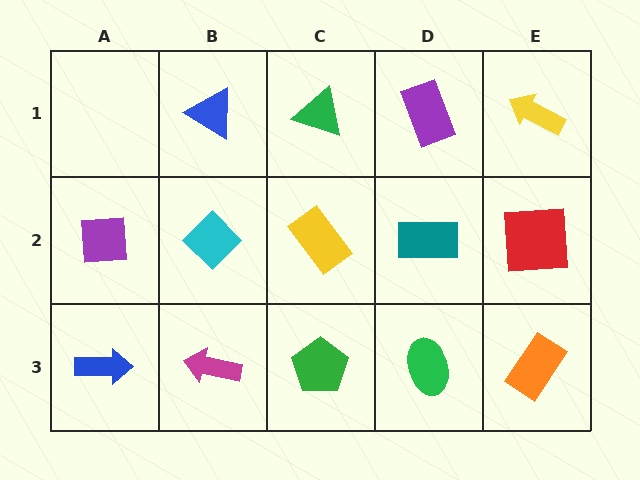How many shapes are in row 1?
4 shapes.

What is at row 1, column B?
A blue triangle.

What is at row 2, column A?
A purple square.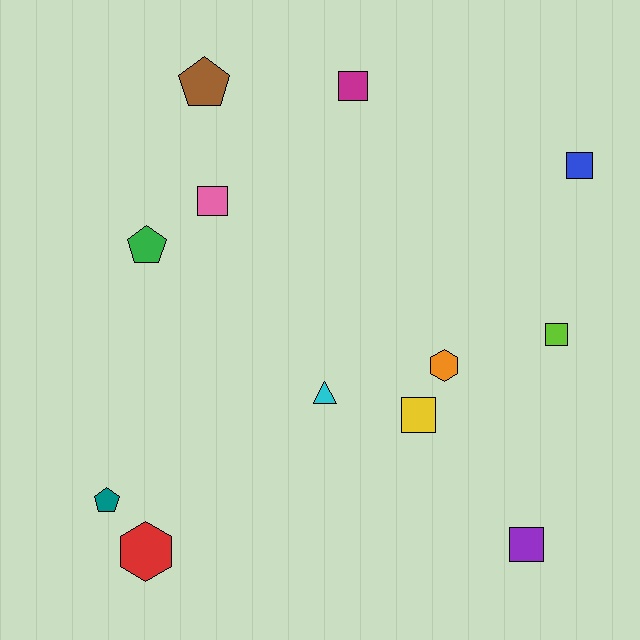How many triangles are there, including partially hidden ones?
There is 1 triangle.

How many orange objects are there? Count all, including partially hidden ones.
There is 1 orange object.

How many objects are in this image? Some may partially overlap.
There are 12 objects.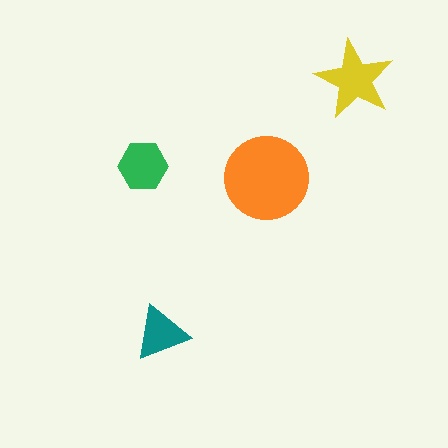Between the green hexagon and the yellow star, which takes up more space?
The yellow star.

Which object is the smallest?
The teal triangle.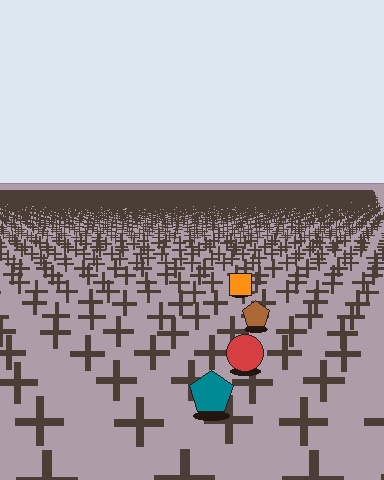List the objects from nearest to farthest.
From nearest to farthest: the teal pentagon, the red circle, the brown pentagon, the orange square.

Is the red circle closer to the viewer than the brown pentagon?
Yes. The red circle is closer — you can tell from the texture gradient: the ground texture is coarser near it.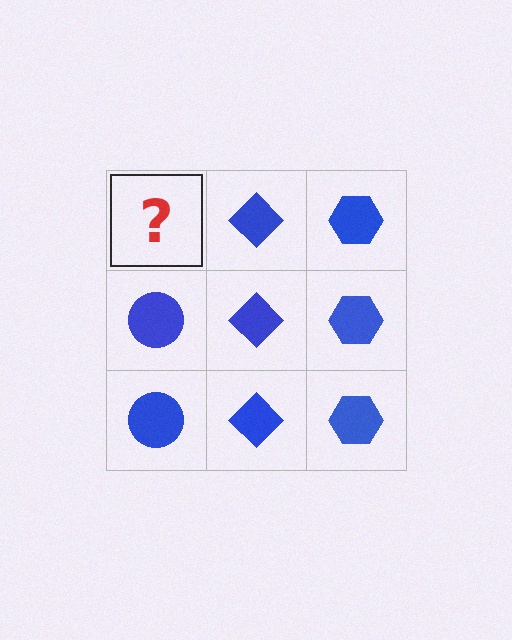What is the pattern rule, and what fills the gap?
The rule is that each column has a consistent shape. The gap should be filled with a blue circle.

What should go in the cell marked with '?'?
The missing cell should contain a blue circle.